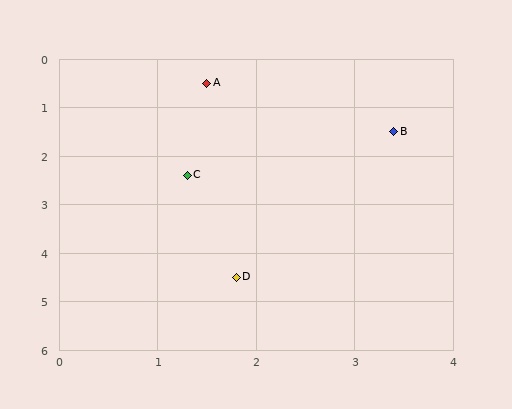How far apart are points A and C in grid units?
Points A and C are about 1.9 grid units apart.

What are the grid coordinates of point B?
Point B is at approximately (3.4, 1.5).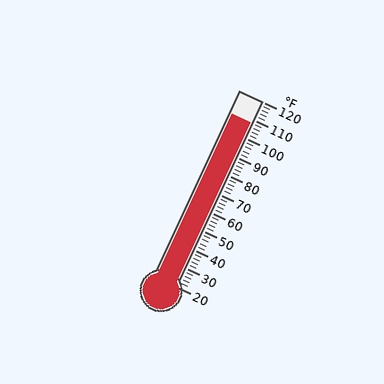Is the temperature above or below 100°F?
The temperature is above 100°F.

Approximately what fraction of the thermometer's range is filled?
The thermometer is filled to approximately 90% of its range.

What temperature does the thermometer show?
The thermometer shows approximately 108°F.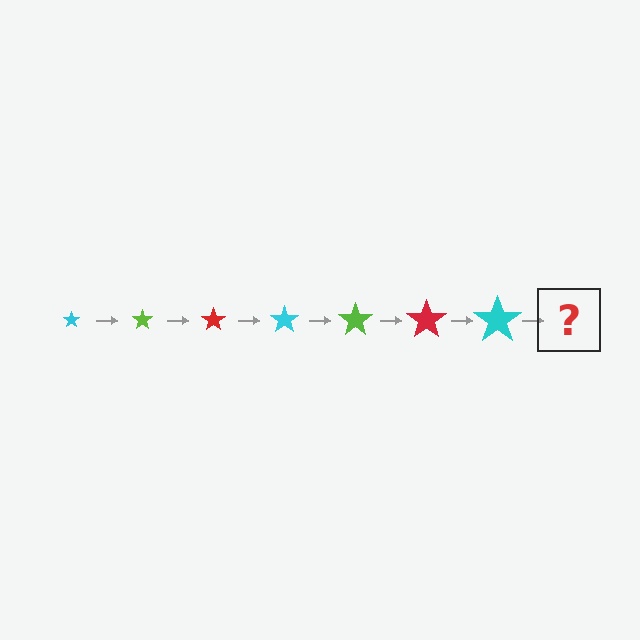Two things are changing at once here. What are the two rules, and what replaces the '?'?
The two rules are that the star grows larger each step and the color cycles through cyan, lime, and red. The '?' should be a lime star, larger than the previous one.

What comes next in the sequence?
The next element should be a lime star, larger than the previous one.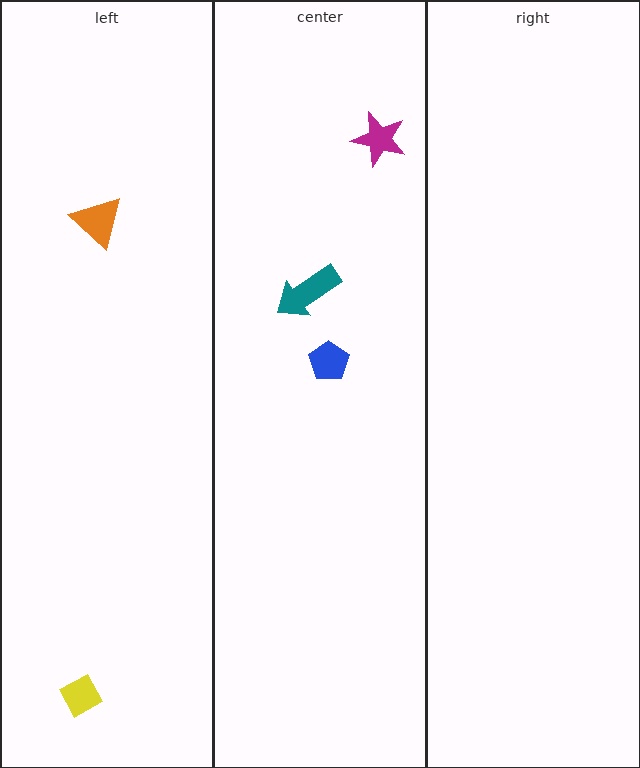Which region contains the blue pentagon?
The center region.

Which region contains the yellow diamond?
The left region.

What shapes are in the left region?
The orange triangle, the yellow diamond.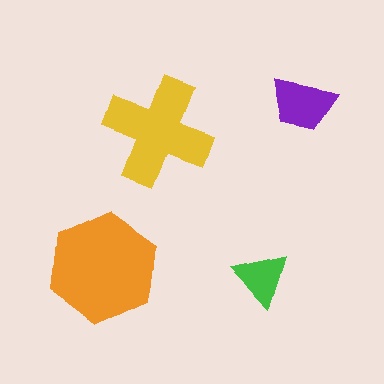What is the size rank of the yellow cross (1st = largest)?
2nd.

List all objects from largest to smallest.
The orange hexagon, the yellow cross, the purple trapezoid, the green triangle.